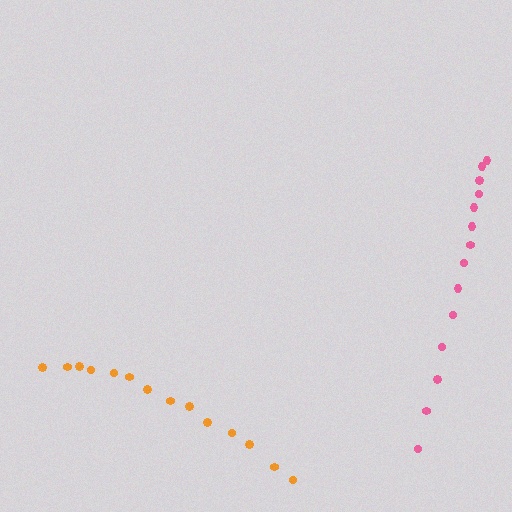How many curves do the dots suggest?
There are 2 distinct paths.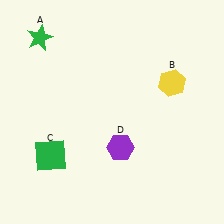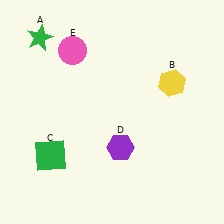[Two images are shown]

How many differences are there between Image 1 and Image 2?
There is 1 difference between the two images.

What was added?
A pink circle (E) was added in Image 2.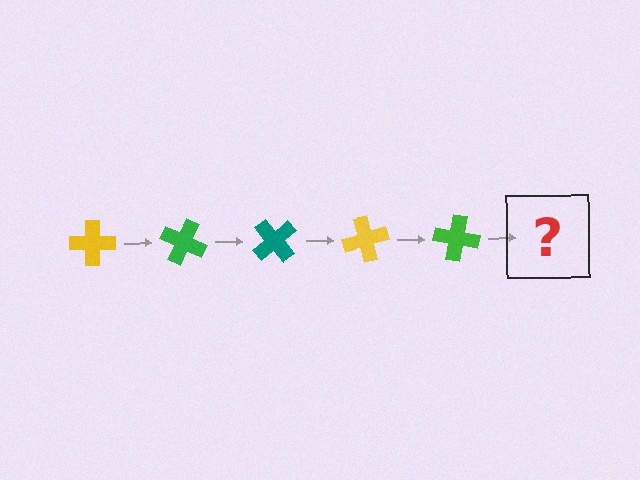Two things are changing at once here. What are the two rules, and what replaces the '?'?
The two rules are that it rotates 25 degrees each step and the color cycles through yellow, green, and teal. The '?' should be a teal cross, rotated 125 degrees from the start.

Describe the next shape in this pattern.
It should be a teal cross, rotated 125 degrees from the start.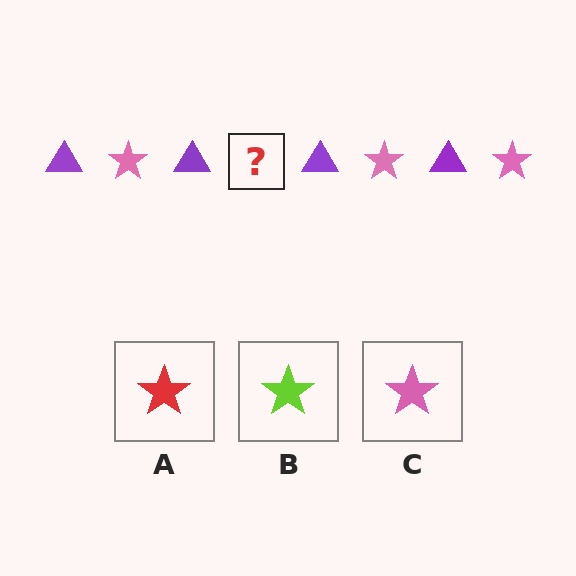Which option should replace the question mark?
Option C.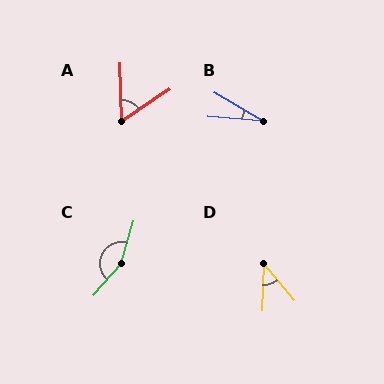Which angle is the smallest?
B, at approximately 25 degrees.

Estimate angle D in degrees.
Approximately 41 degrees.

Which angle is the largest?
C, at approximately 155 degrees.